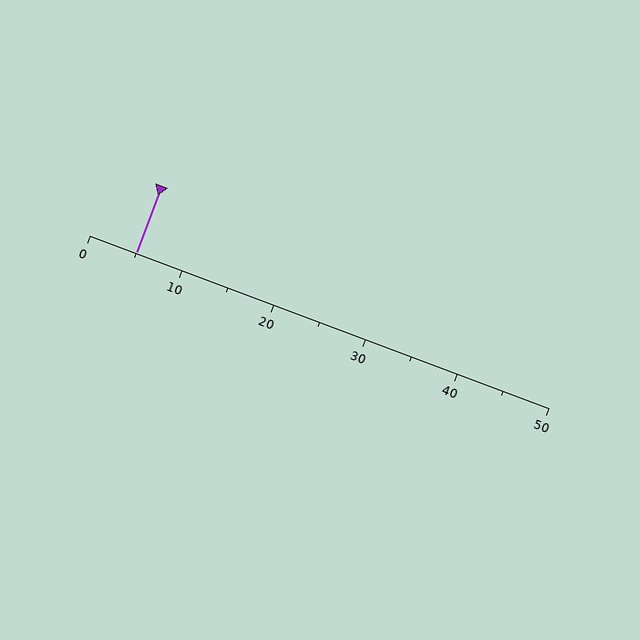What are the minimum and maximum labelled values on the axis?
The axis runs from 0 to 50.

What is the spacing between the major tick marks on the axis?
The major ticks are spaced 10 apart.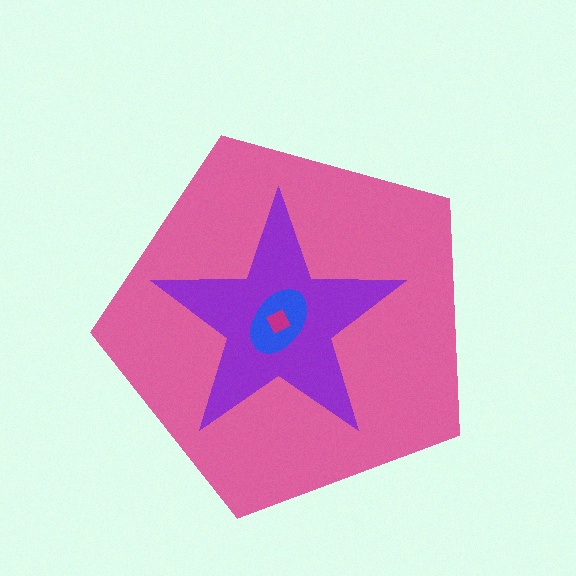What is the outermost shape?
The pink pentagon.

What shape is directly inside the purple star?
The blue ellipse.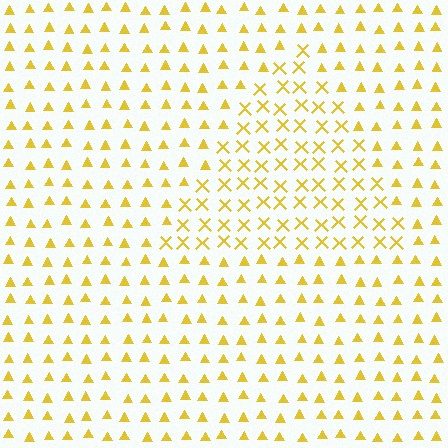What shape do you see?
I see a triangle.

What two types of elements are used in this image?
The image uses X marks inside the triangle region and triangles outside it.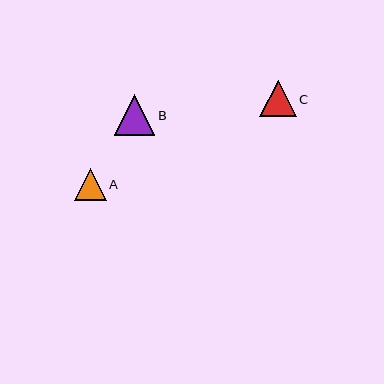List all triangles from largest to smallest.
From largest to smallest: B, C, A.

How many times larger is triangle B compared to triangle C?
Triangle B is approximately 1.1 times the size of triangle C.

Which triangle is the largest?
Triangle B is the largest with a size of approximately 40 pixels.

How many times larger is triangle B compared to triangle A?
Triangle B is approximately 1.3 times the size of triangle A.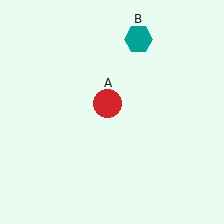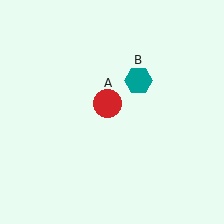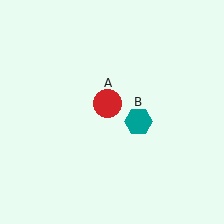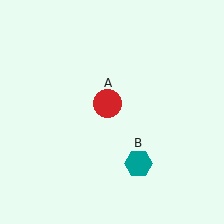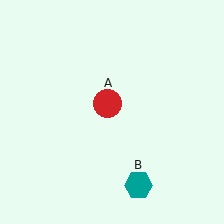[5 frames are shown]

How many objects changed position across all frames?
1 object changed position: teal hexagon (object B).